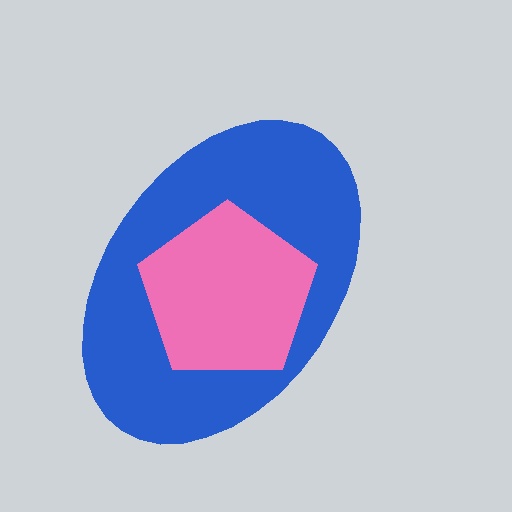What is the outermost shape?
The blue ellipse.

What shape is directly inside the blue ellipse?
The pink pentagon.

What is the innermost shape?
The pink pentagon.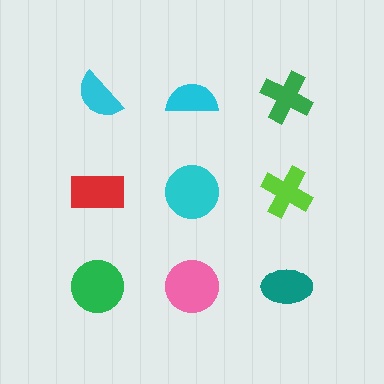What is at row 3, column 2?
A pink circle.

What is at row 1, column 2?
A cyan semicircle.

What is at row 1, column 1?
A cyan semicircle.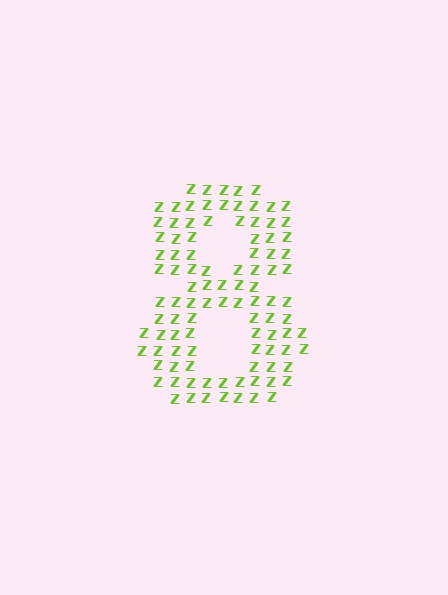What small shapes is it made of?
It is made of small letter Z's.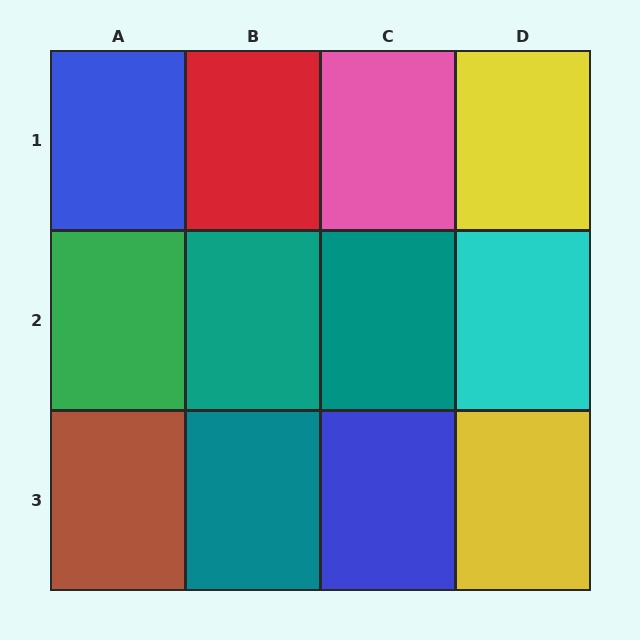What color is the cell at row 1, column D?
Yellow.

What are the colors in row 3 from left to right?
Brown, teal, blue, yellow.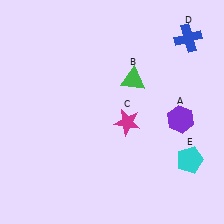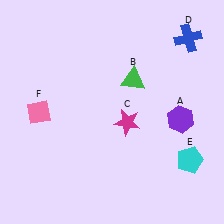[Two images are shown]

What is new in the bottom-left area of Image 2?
A pink diamond (F) was added in the bottom-left area of Image 2.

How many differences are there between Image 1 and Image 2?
There is 1 difference between the two images.